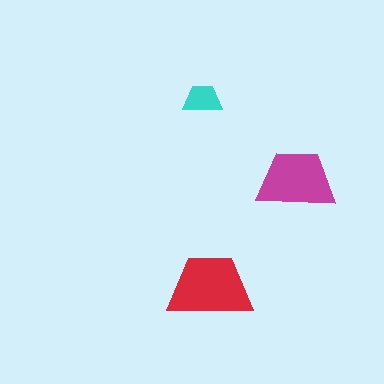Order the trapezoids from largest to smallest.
the red one, the magenta one, the cyan one.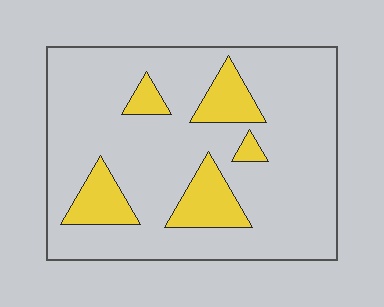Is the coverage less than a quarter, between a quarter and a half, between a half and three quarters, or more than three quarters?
Less than a quarter.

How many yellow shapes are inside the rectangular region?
5.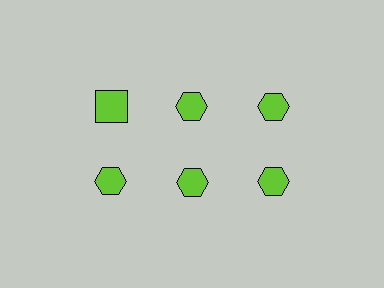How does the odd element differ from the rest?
It has a different shape: square instead of hexagon.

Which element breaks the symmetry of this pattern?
The lime square in the top row, leftmost column breaks the symmetry. All other shapes are lime hexagons.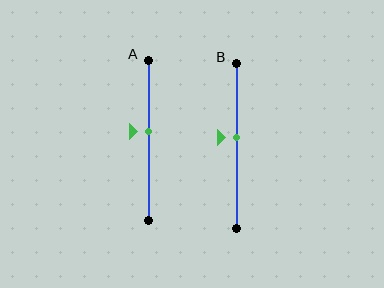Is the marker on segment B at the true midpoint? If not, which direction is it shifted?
No, the marker on segment B is shifted upward by about 5% of the segment length.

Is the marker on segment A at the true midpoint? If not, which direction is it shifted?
No, the marker on segment A is shifted upward by about 6% of the segment length.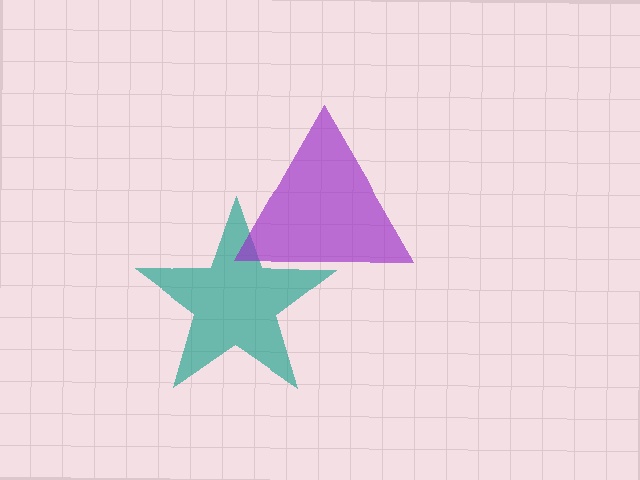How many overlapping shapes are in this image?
There are 2 overlapping shapes in the image.